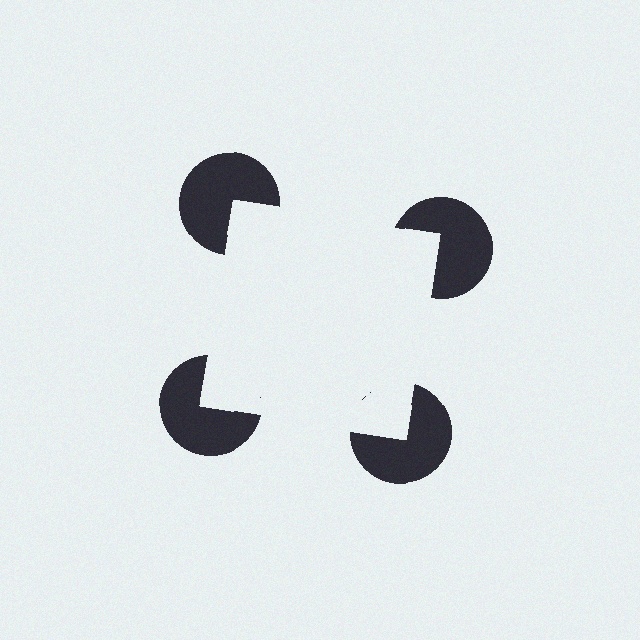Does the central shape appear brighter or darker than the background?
It typically appears slightly brighter than the background, even though no actual brightness change is drawn.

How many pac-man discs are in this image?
There are 4 — one at each vertex of the illusory square.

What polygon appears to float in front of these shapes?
An illusory square — its edges are inferred from the aligned wedge cuts in the pac-man discs, not physically drawn.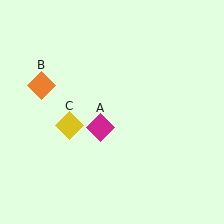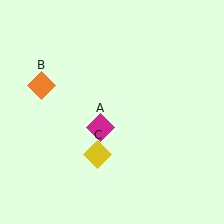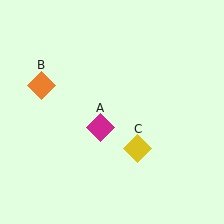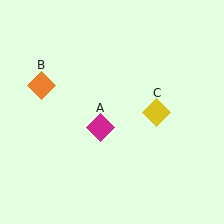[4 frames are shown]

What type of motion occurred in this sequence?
The yellow diamond (object C) rotated counterclockwise around the center of the scene.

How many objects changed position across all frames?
1 object changed position: yellow diamond (object C).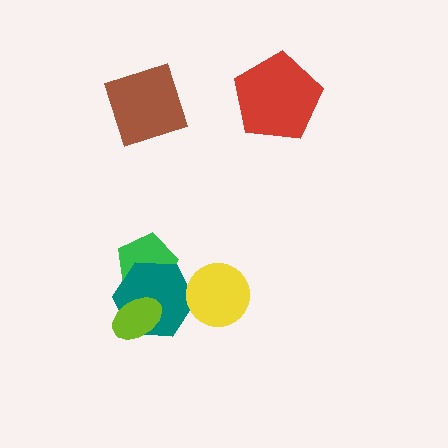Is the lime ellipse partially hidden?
No, no other shape covers it.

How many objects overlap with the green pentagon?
1 object overlaps with the green pentagon.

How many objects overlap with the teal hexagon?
3 objects overlap with the teal hexagon.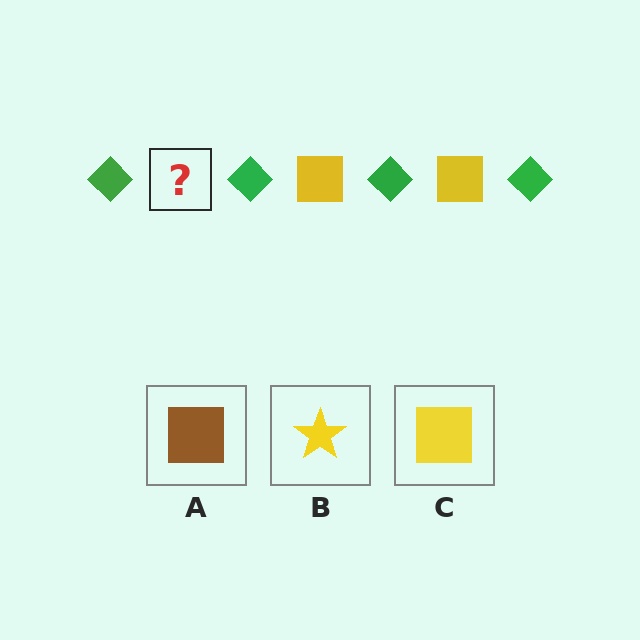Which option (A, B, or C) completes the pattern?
C.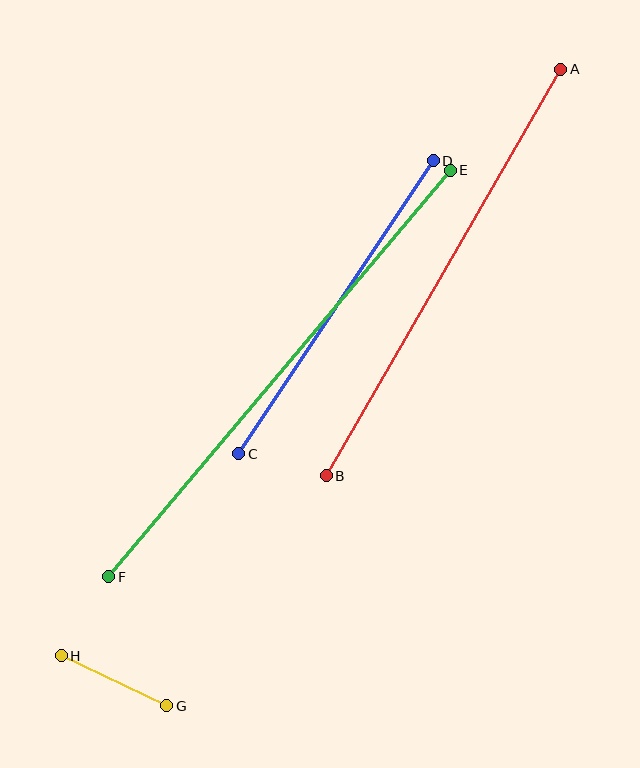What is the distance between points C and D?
The distance is approximately 352 pixels.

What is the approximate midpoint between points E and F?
The midpoint is at approximately (280, 373) pixels.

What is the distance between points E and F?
The distance is approximately 531 pixels.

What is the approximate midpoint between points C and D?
The midpoint is at approximately (336, 307) pixels.